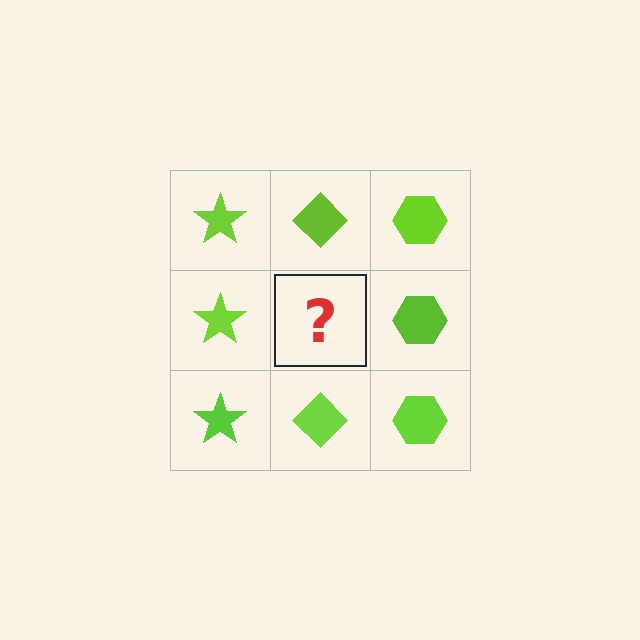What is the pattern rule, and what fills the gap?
The rule is that each column has a consistent shape. The gap should be filled with a lime diamond.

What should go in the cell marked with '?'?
The missing cell should contain a lime diamond.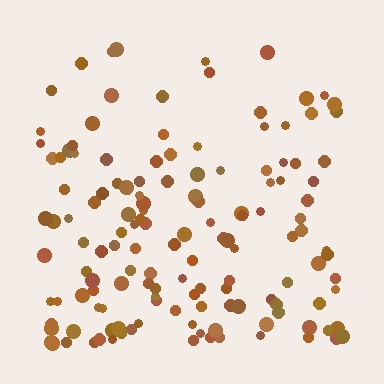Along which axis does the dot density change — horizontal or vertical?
Vertical.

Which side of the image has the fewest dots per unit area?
The top.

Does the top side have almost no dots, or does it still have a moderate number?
Still a moderate number, just noticeably fewer than the bottom.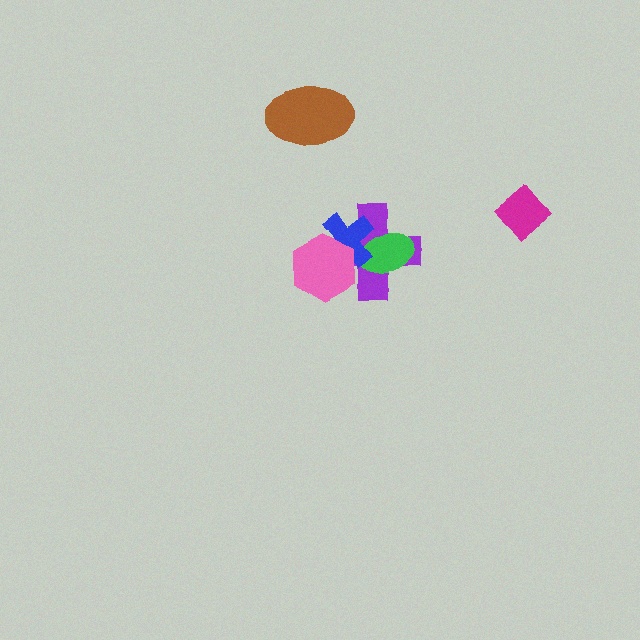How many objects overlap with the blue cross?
3 objects overlap with the blue cross.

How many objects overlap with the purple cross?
3 objects overlap with the purple cross.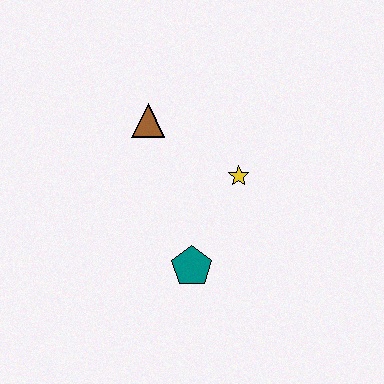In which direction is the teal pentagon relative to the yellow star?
The teal pentagon is below the yellow star.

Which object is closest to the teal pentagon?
The yellow star is closest to the teal pentagon.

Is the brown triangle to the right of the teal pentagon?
No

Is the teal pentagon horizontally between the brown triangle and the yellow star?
Yes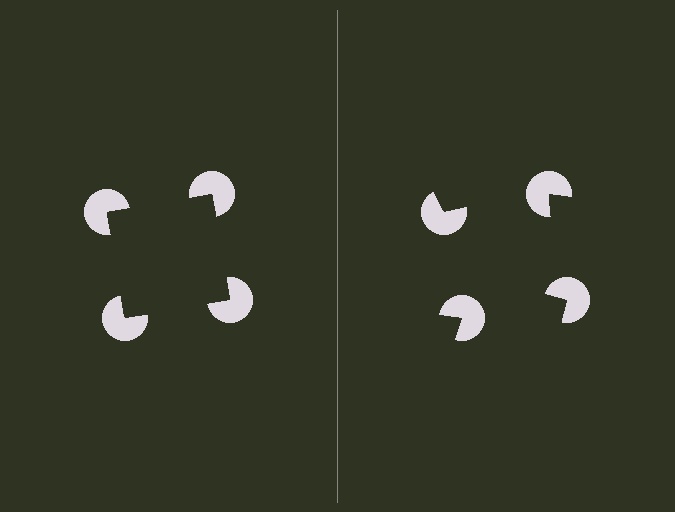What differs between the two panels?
The pac-man discs are positioned identically on both sides; only the wedge orientations differ. On the left they align to a square; on the right they are misaligned.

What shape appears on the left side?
An illusory square.